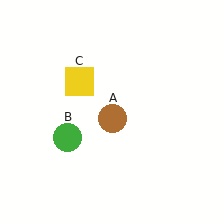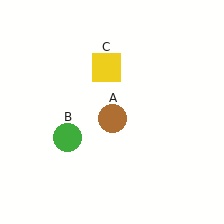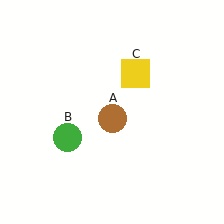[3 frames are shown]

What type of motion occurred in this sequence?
The yellow square (object C) rotated clockwise around the center of the scene.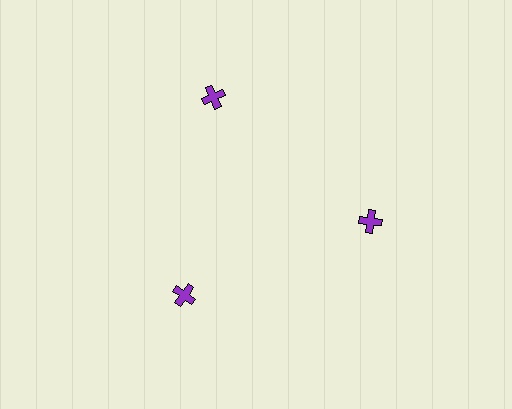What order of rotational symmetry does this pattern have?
This pattern has 3-fold rotational symmetry.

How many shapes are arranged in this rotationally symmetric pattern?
There are 3 shapes, arranged in 3 groups of 1.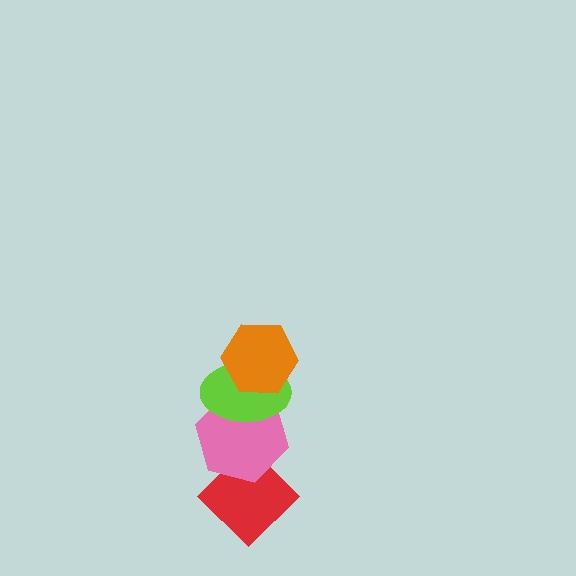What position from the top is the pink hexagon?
The pink hexagon is 3rd from the top.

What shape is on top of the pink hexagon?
The lime ellipse is on top of the pink hexagon.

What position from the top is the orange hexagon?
The orange hexagon is 1st from the top.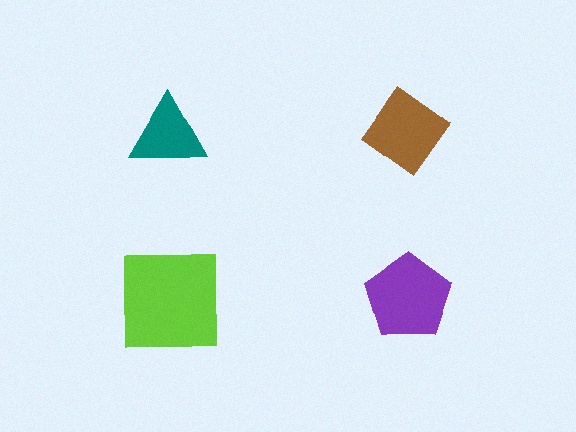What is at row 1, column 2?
A brown diamond.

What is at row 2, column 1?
A lime square.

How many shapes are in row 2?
2 shapes.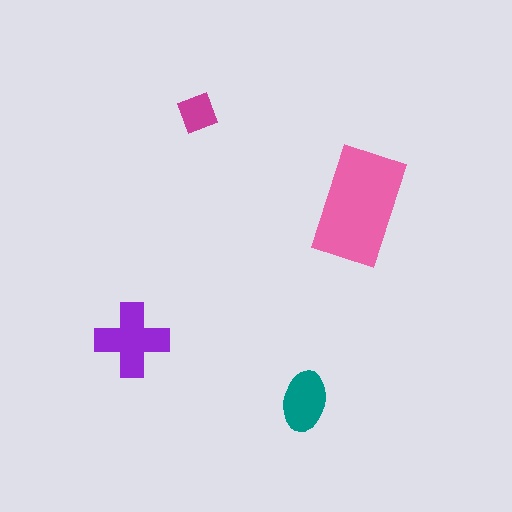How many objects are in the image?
There are 4 objects in the image.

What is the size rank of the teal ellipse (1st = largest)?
3rd.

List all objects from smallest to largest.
The magenta square, the teal ellipse, the purple cross, the pink rectangle.